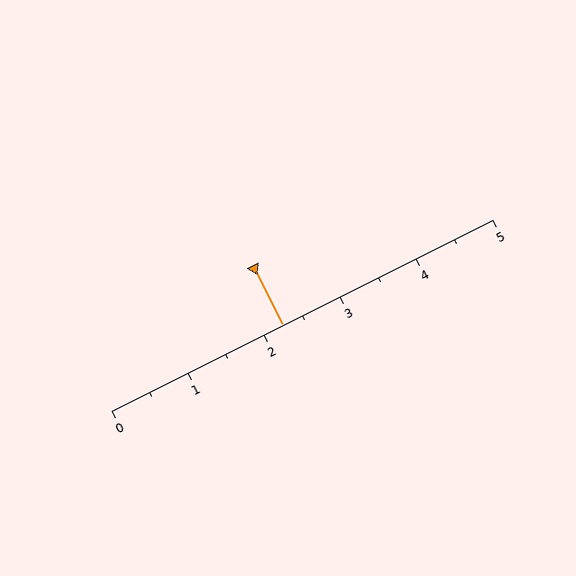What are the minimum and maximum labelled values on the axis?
The axis runs from 0 to 5.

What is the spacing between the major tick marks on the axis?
The major ticks are spaced 1 apart.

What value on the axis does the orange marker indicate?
The marker indicates approximately 2.2.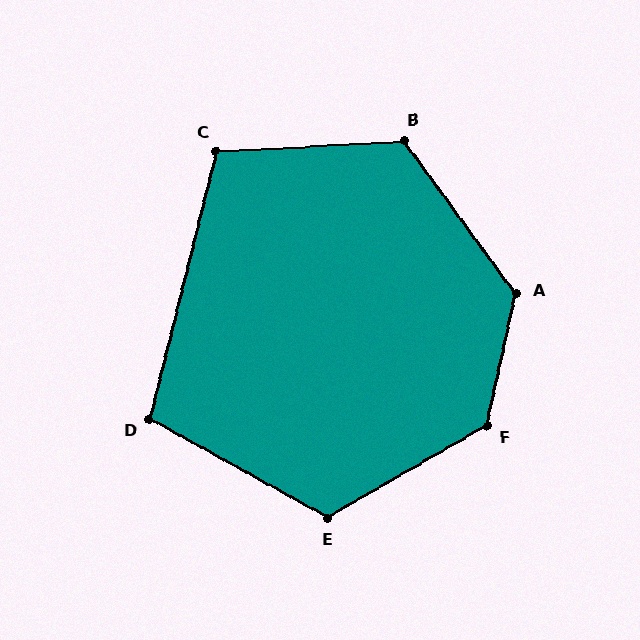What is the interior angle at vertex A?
Approximately 131 degrees (obtuse).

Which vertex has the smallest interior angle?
D, at approximately 105 degrees.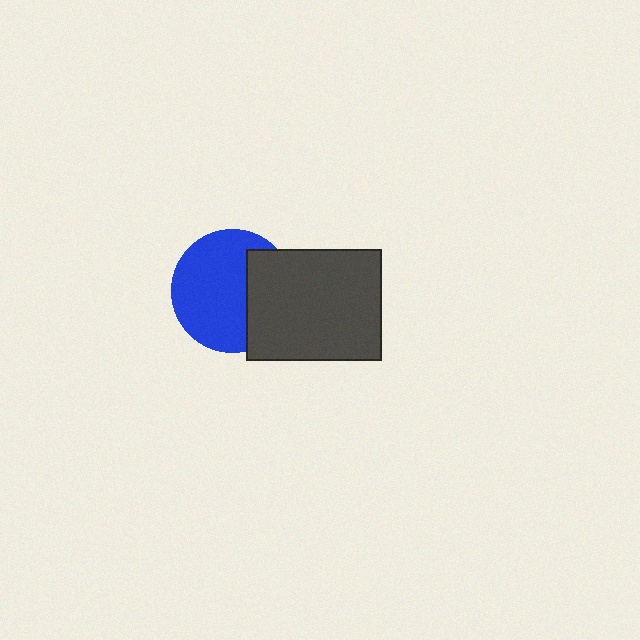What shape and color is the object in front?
The object in front is a dark gray rectangle.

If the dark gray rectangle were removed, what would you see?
You would see the complete blue circle.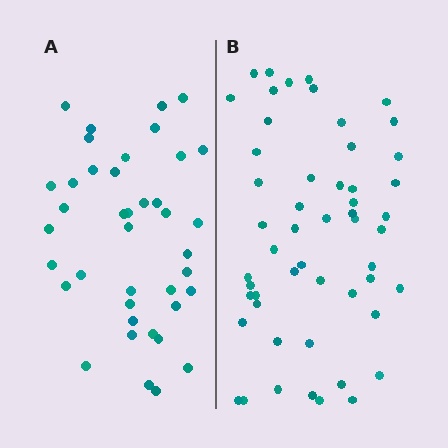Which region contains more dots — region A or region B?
Region B (the right region) has more dots.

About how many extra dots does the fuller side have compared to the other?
Region B has approximately 15 more dots than region A.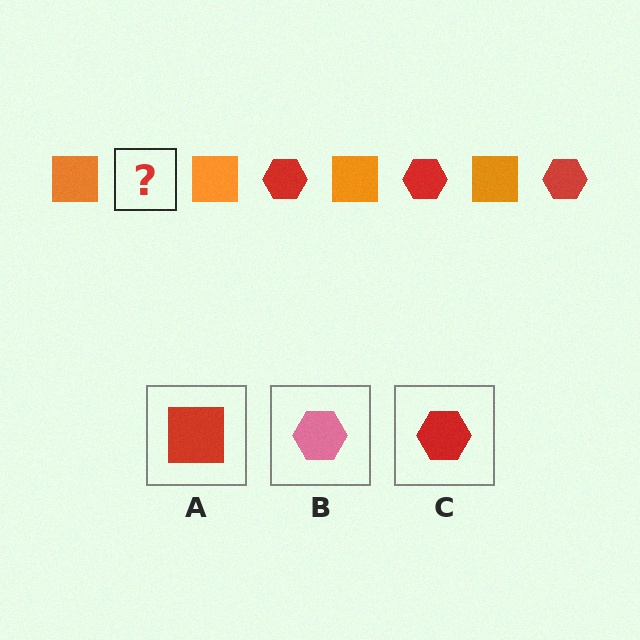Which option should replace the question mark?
Option C.